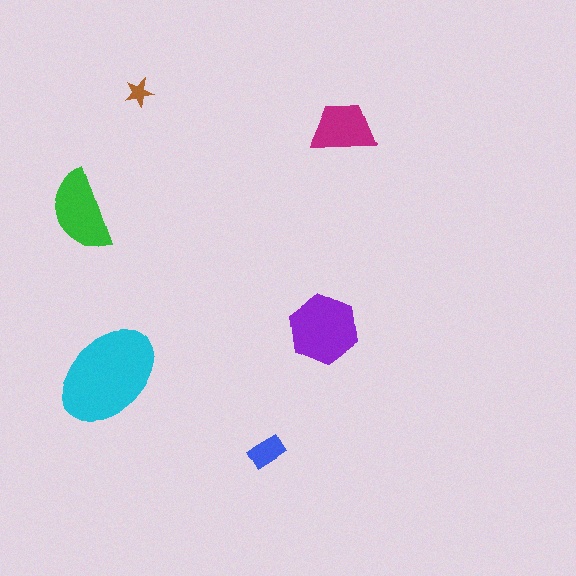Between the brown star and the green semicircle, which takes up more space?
The green semicircle.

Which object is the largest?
The cyan ellipse.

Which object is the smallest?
The brown star.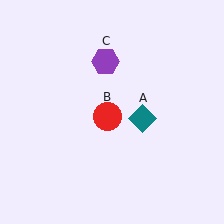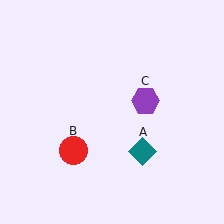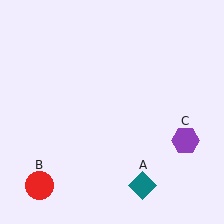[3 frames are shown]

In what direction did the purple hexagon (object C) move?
The purple hexagon (object C) moved down and to the right.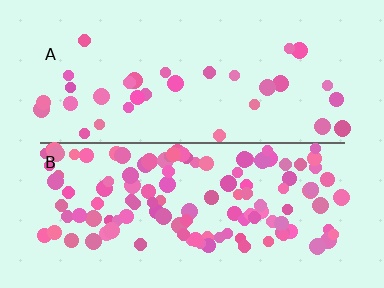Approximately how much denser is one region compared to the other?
Approximately 3.7× — region B over region A.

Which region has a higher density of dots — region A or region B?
B (the bottom).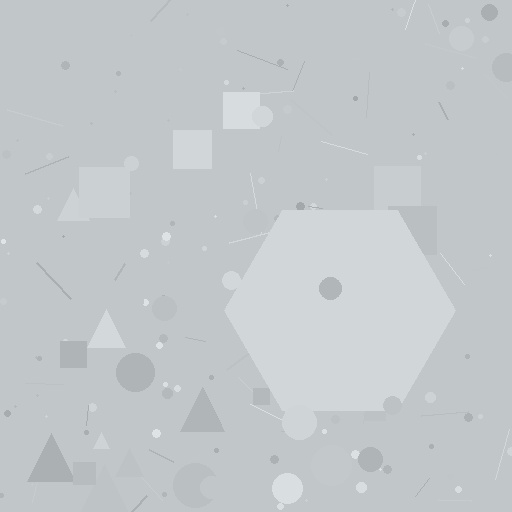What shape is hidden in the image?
A hexagon is hidden in the image.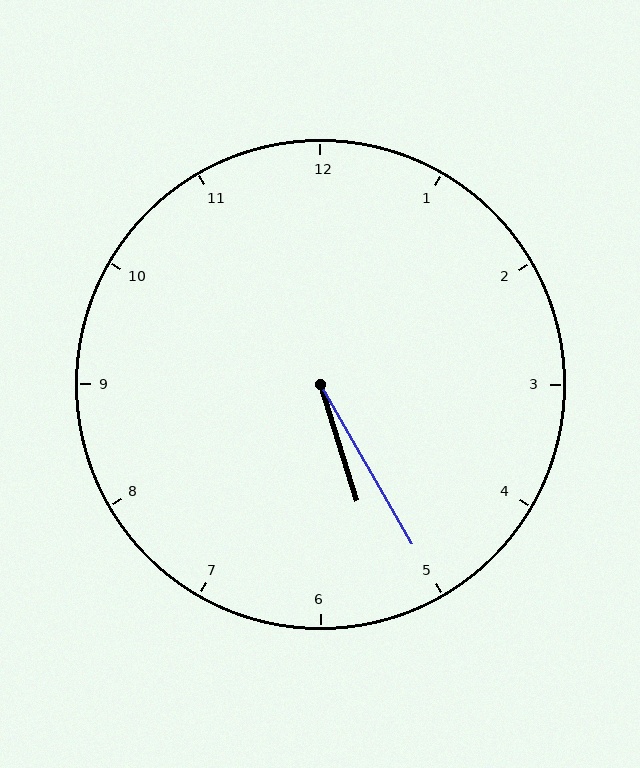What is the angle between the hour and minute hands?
Approximately 12 degrees.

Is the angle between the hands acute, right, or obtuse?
It is acute.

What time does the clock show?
5:25.